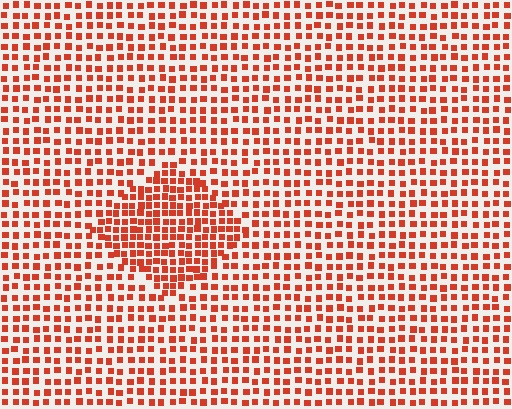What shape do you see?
I see a diamond.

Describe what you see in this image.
The image contains small red elements arranged at two different densities. A diamond-shaped region is visible where the elements are more densely packed than the surrounding area.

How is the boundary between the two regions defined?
The boundary is defined by a change in element density (approximately 1.7x ratio). All elements are the same color, size, and shape.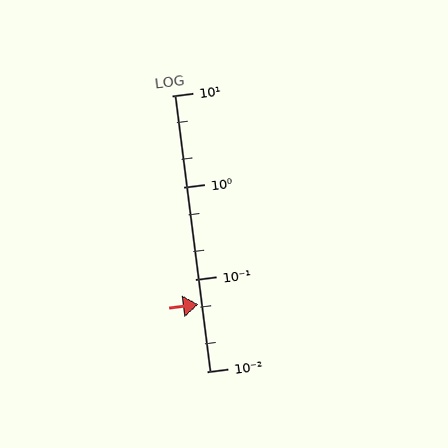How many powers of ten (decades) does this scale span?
The scale spans 3 decades, from 0.01 to 10.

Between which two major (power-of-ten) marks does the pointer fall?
The pointer is between 0.01 and 0.1.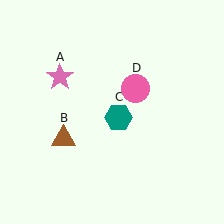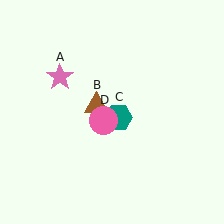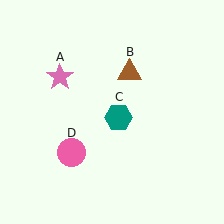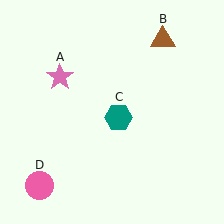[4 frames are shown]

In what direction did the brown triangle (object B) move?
The brown triangle (object B) moved up and to the right.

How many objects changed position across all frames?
2 objects changed position: brown triangle (object B), pink circle (object D).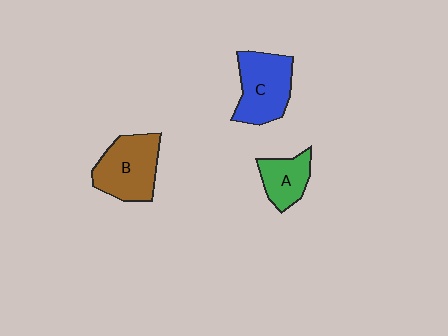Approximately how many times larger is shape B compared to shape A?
Approximately 1.6 times.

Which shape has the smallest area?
Shape A (green).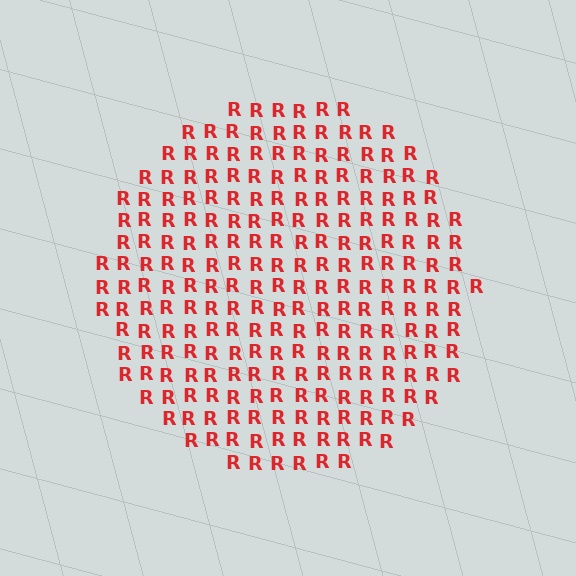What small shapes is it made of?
It is made of small letter R's.